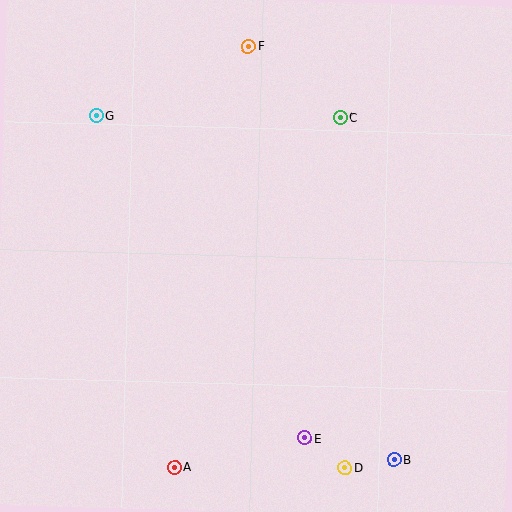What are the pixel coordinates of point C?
Point C is at (340, 118).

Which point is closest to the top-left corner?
Point G is closest to the top-left corner.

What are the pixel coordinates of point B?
Point B is at (394, 459).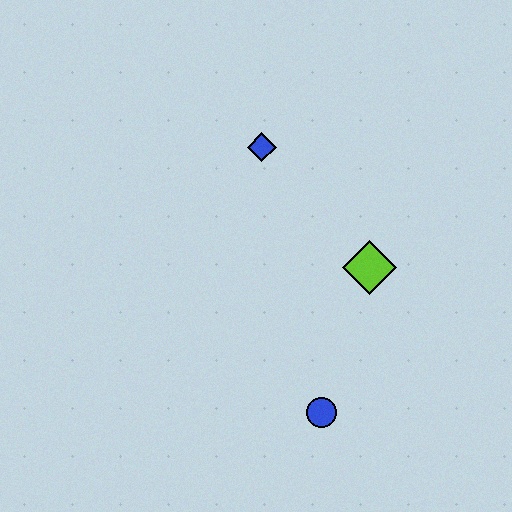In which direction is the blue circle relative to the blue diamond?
The blue circle is below the blue diamond.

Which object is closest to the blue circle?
The lime diamond is closest to the blue circle.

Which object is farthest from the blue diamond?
The blue circle is farthest from the blue diamond.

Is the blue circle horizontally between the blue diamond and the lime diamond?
Yes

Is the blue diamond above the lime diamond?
Yes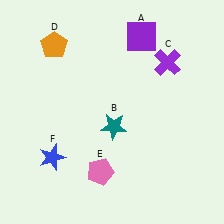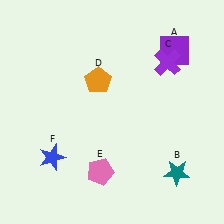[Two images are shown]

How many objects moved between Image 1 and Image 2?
3 objects moved between the two images.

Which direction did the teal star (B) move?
The teal star (B) moved right.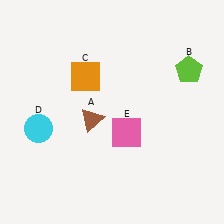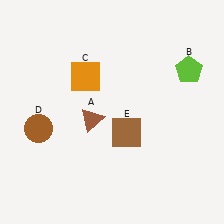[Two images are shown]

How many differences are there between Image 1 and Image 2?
There are 2 differences between the two images.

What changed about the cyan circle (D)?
In Image 1, D is cyan. In Image 2, it changed to brown.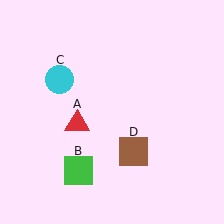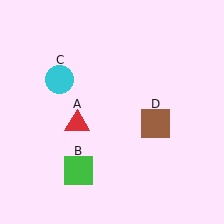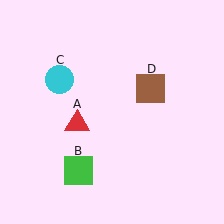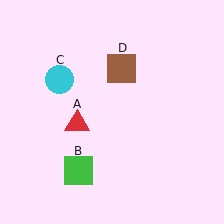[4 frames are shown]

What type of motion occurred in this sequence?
The brown square (object D) rotated counterclockwise around the center of the scene.